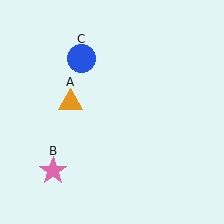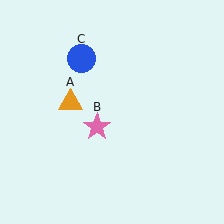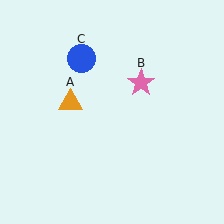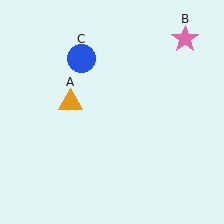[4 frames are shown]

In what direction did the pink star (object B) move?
The pink star (object B) moved up and to the right.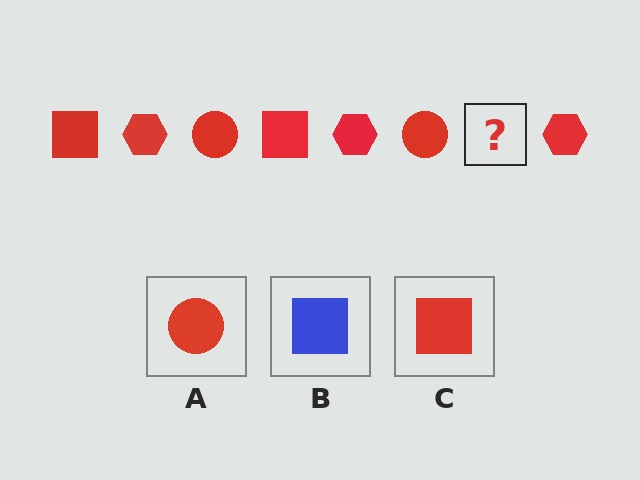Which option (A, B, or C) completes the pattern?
C.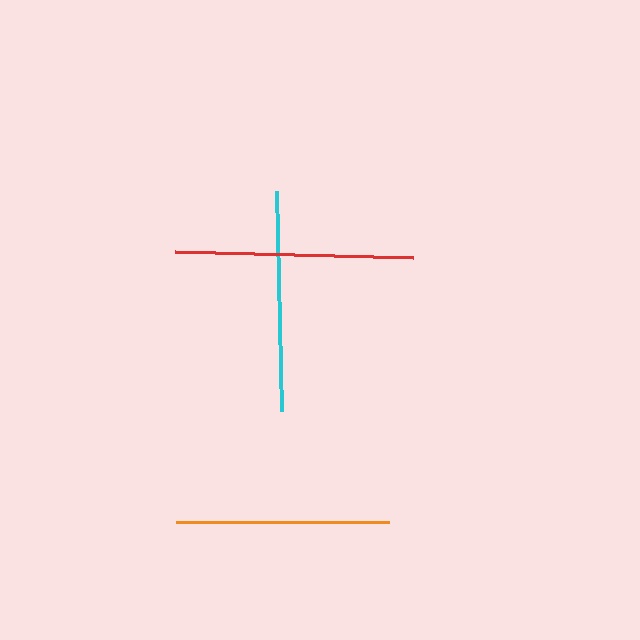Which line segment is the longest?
The red line is the longest at approximately 238 pixels.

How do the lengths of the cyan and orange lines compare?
The cyan and orange lines are approximately the same length.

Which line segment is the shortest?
The orange line is the shortest at approximately 213 pixels.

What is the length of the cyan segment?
The cyan segment is approximately 220 pixels long.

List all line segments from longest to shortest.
From longest to shortest: red, cyan, orange.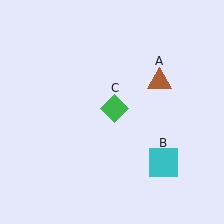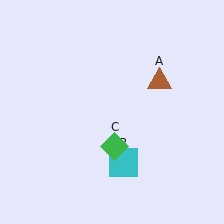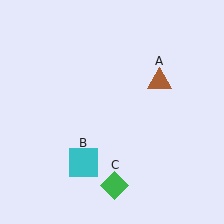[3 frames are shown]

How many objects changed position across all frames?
2 objects changed position: cyan square (object B), green diamond (object C).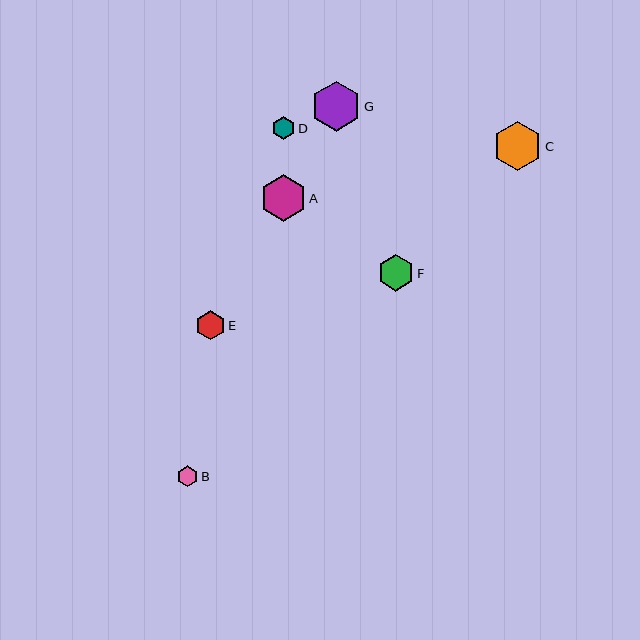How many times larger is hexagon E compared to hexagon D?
Hexagon E is approximately 1.3 times the size of hexagon D.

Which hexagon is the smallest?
Hexagon B is the smallest with a size of approximately 21 pixels.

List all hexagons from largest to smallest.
From largest to smallest: G, C, A, F, E, D, B.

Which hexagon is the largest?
Hexagon G is the largest with a size of approximately 50 pixels.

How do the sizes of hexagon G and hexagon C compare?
Hexagon G and hexagon C are approximately the same size.